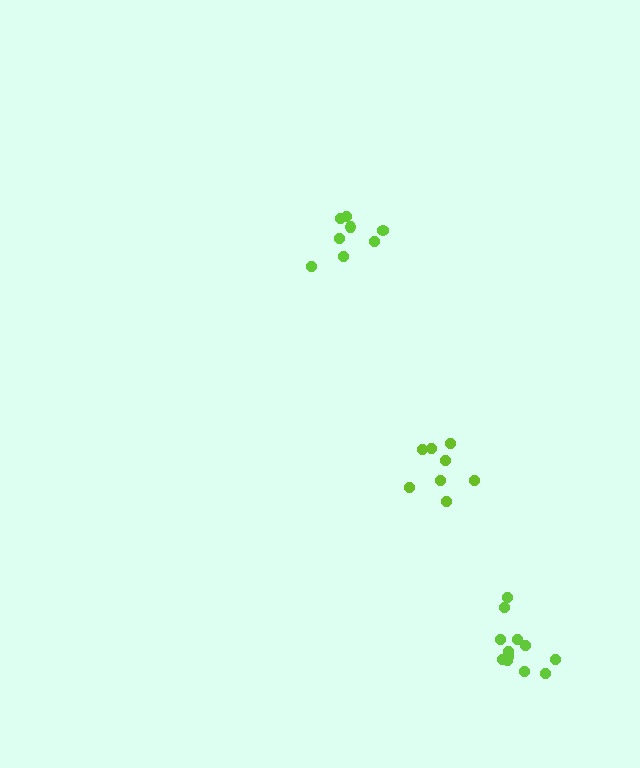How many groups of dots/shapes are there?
There are 3 groups.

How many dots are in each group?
Group 1: 8 dots, Group 2: 12 dots, Group 3: 8 dots (28 total).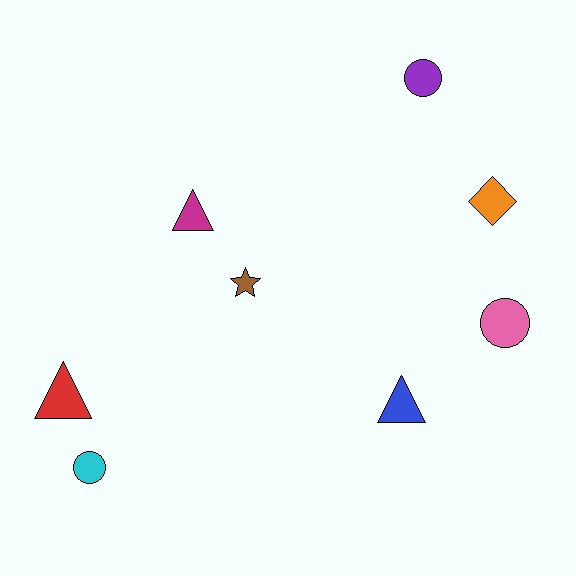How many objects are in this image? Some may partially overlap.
There are 8 objects.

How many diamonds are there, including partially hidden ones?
There is 1 diamond.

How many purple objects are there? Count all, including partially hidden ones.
There is 1 purple object.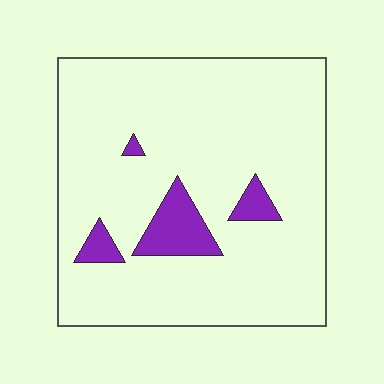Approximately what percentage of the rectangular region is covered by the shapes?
Approximately 10%.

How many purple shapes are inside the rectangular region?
4.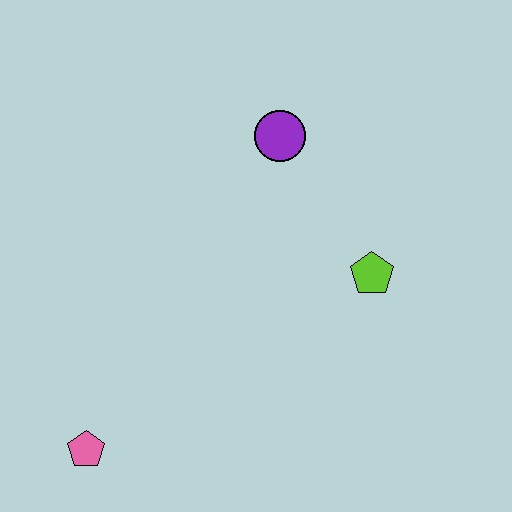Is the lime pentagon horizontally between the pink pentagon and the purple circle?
No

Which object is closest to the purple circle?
The lime pentagon is closest to the purple circle.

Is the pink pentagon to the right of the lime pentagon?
No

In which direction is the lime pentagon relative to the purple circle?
The lime pentagon is below the purple circle.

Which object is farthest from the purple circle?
The pink pentagon is farthest from the purple circle.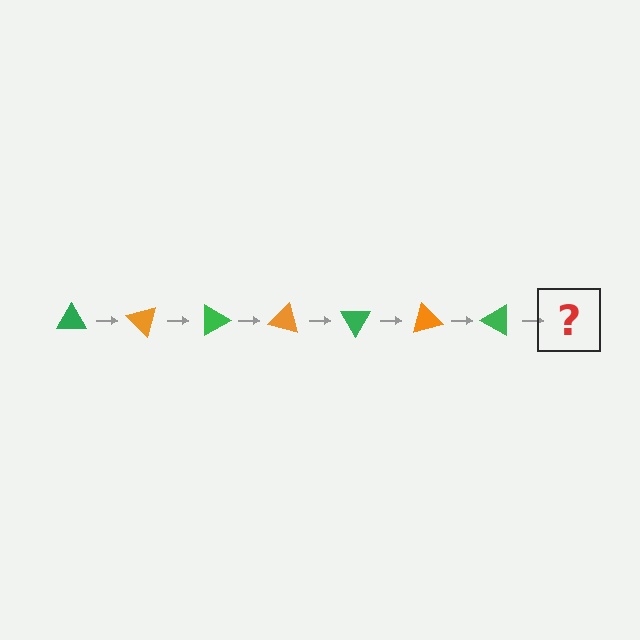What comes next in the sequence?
The next element should be an orange triangle, rotated 315 degrees from the start.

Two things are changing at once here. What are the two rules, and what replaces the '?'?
The two rules are that it rotates 45 degrees each step and the color cycles through green and orange. The '?' should be an orange triangle, rotated 315 degrees from the start.